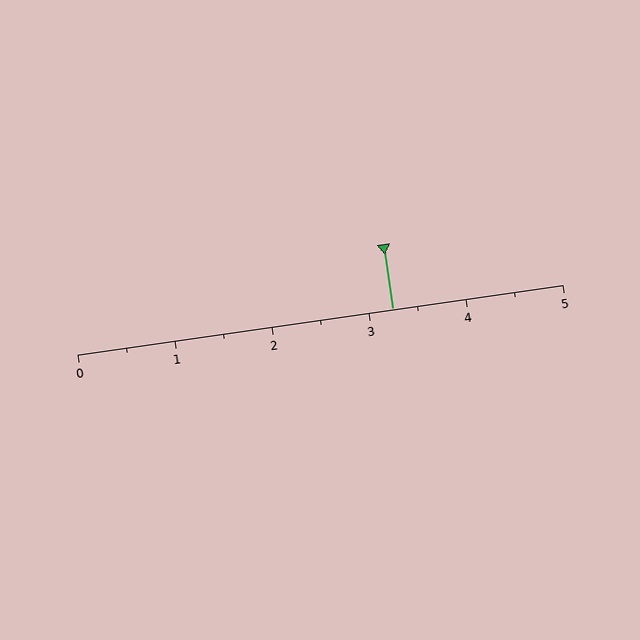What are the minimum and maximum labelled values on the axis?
The axis runs from 0 to 5.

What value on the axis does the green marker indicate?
The marker indicates approximately 3.2.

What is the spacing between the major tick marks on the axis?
The major ticks are spaced 1 apart.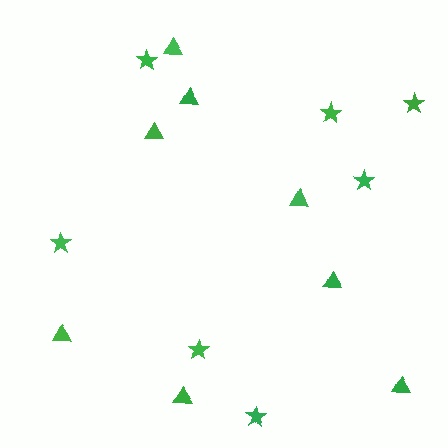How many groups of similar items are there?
There are 2 groups: one group of stars (7) and one group of triangles (8).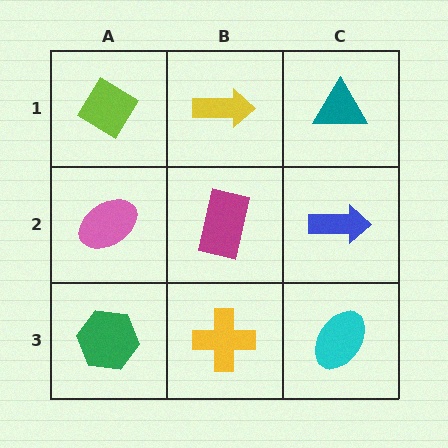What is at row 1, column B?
A yellow arrow.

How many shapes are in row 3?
3 shapes.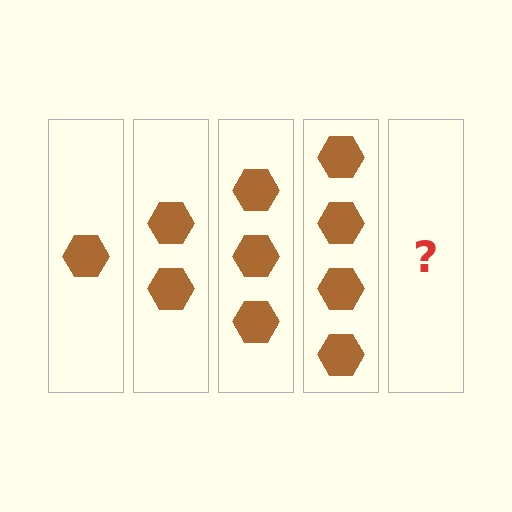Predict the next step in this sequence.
The next step is 5 hexagons.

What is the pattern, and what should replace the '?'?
The pattern is that each step adds one more hexagon. The '?' should be 5 hexagons.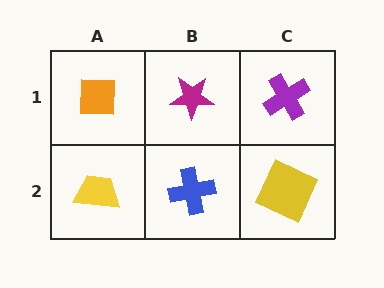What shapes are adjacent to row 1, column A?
A yellow trapezoid (row 2, column A), a magenta star (row 1, column B).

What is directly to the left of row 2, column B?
A yellow trapezoid.